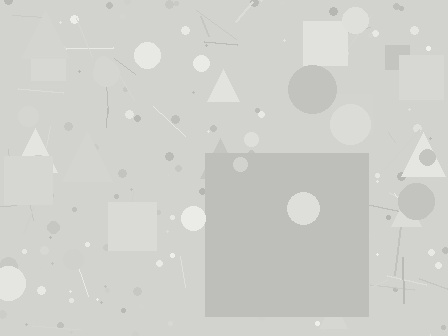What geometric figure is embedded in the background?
A square is embedded in the background.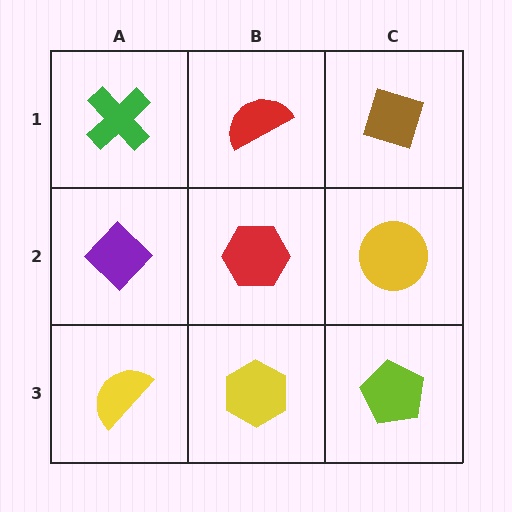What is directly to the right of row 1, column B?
A brown diamond.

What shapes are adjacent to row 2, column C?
A brown diamond (row 1, column C), a lime pentagon (row 3, column C), a red hexagon (row 2, column B).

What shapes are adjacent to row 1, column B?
A red hexagon (row 2, column B), a green cross (row 1, column A), a brown diamond (row 1, column C).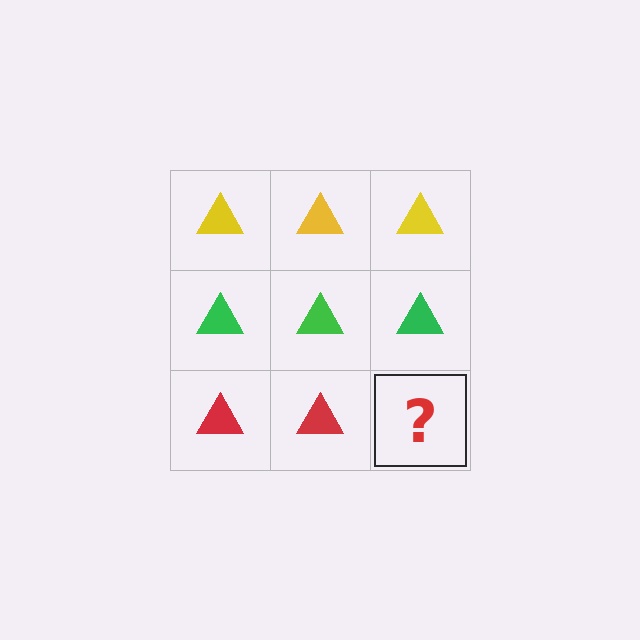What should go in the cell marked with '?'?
The missing cell should contain a red triangle.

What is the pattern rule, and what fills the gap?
The rule is that each row has a consistent color. The gap should be filled with a red triangle.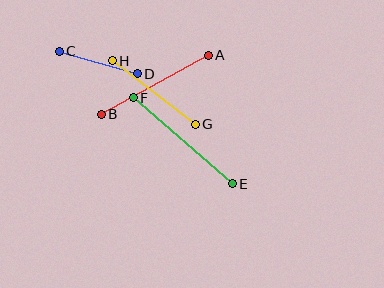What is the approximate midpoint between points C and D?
The midpoint is at approximately (98, 63) pixels.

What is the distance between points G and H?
The distance is approximately 104 pixels.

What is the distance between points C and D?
The distance is approximately 81 pixels.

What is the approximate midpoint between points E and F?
The midpoint is at approximately (183, 141) pixels.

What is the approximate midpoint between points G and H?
The midpoint is at approximately (154, 93) pixels.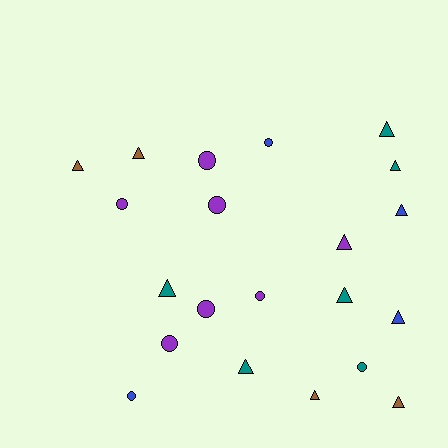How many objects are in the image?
There are 21 objects.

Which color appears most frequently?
Purple, with 7 objects.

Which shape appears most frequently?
Triangle, with 12 objects.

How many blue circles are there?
There are 2 blue circles.